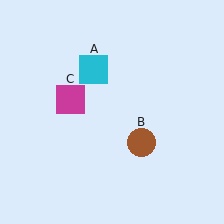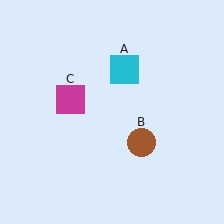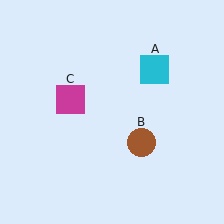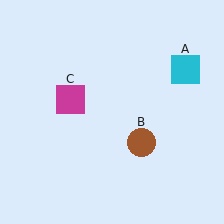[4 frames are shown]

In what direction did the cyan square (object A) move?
The cyan square (object A) moved right.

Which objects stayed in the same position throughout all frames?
Brown circle (object B) and magenta square (object C) remained stationary.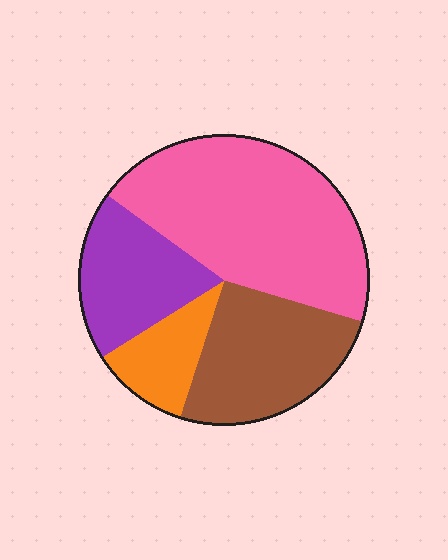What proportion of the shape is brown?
Brown covers roughly 25% of the shape.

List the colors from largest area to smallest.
From largest to smallest: pink, brown, purple, orange.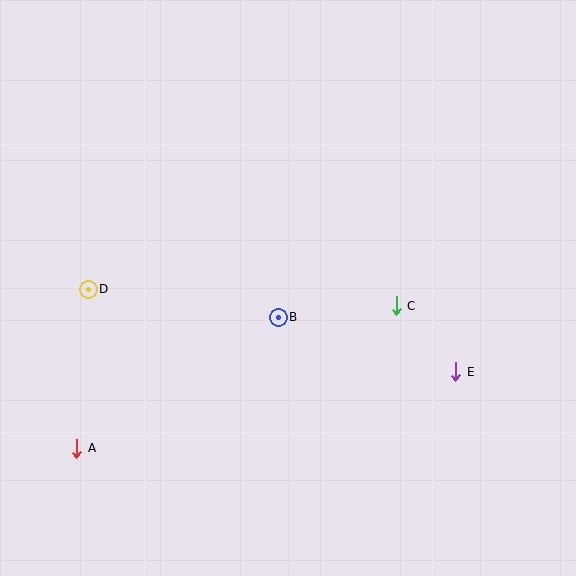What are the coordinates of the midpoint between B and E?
The midpoint between B and E is at (367, 345).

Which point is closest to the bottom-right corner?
Point E is closest to the bottom-right corner.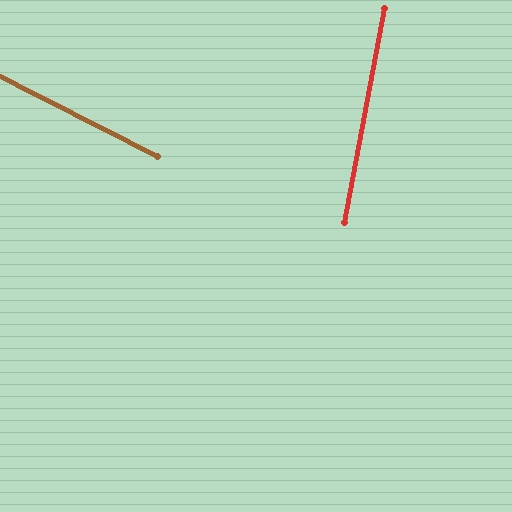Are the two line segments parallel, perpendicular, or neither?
Neither parallel nor perpendicular — they differ by about 74°.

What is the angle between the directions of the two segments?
Approximately 74 degrees.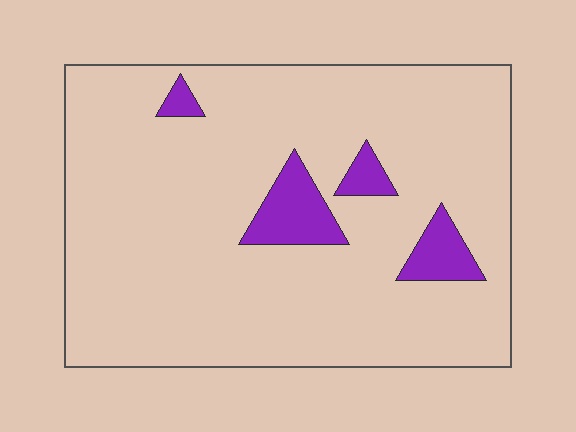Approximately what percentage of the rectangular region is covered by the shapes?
Approximately 10%.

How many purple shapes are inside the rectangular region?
4.